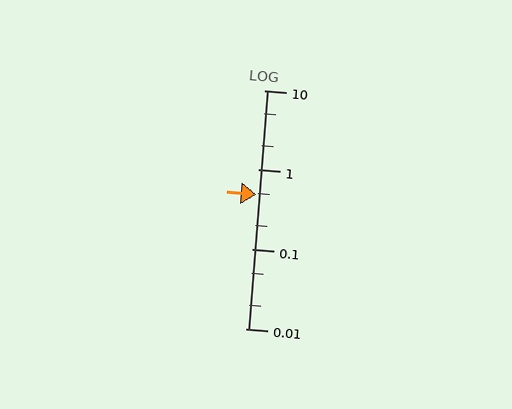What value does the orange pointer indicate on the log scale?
The pointer indicates approximately 0.49.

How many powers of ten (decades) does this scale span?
The scale spans 3 decades, from 0.01 to 10.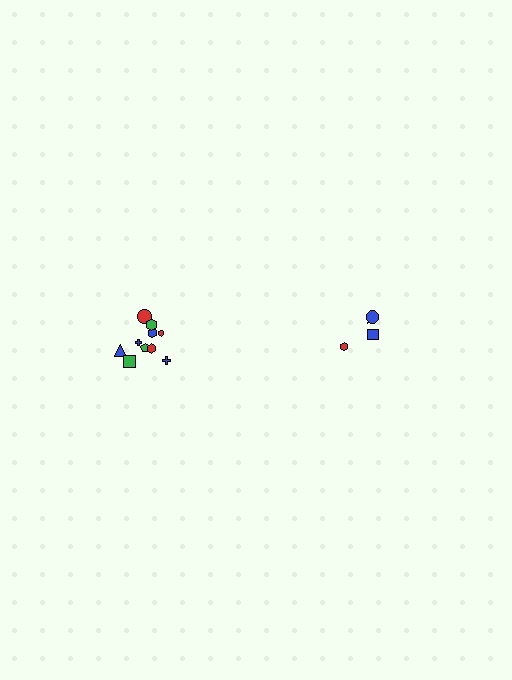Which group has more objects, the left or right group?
The left group.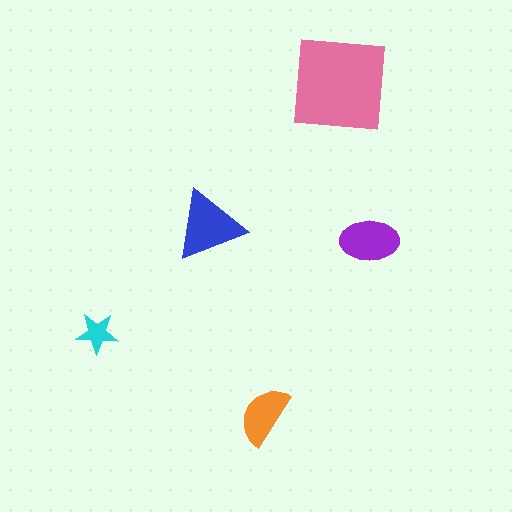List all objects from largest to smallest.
The pink square, the blue triangle, the purple ellipse, the orange semicircle, the cyan star.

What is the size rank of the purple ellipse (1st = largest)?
3rd.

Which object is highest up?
The pink square is topmost.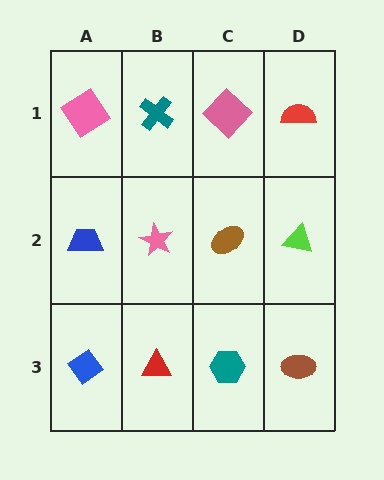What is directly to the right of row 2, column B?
A brown ellipse.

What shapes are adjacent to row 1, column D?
A lime triangle (row 2, column D), a pink diamond (row 1, column C).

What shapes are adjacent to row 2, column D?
A red semicircle (row 1, column D), a brown ellipse (row 3, column D), a brown ellipse (row 2, column C).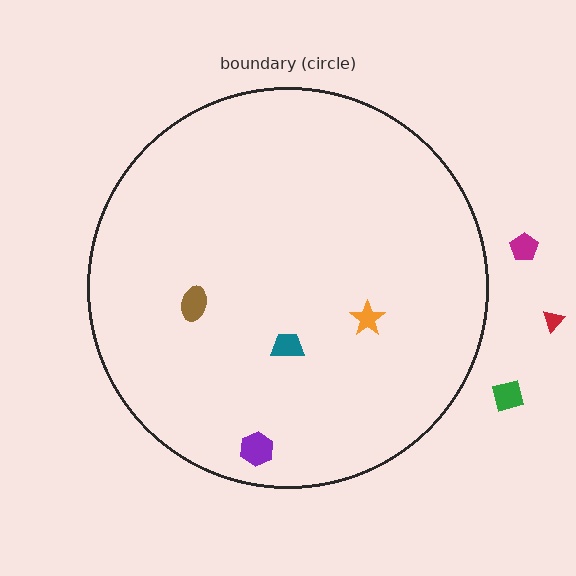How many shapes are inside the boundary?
4 inside, 3 outside.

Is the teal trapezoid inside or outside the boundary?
Inside.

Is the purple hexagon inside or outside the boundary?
Inside.